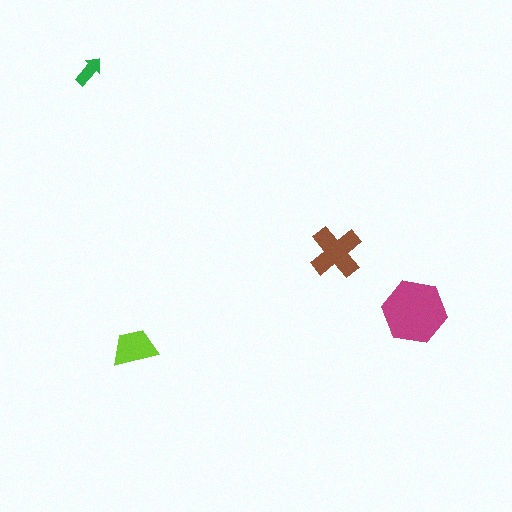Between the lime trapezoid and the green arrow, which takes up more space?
The lime trapezoid.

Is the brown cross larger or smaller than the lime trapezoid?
Larger.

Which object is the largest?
The magenta hexagon.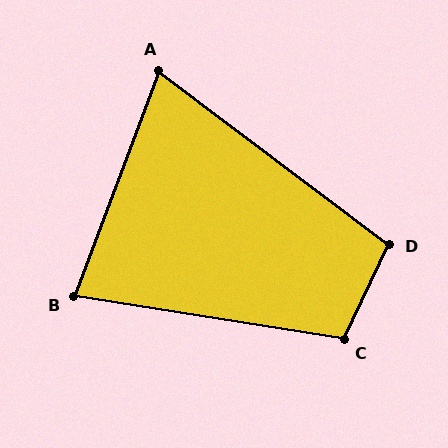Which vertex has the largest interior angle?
C, at approximately 106 degrees.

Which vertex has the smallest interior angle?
A, at approximately 74 degrees.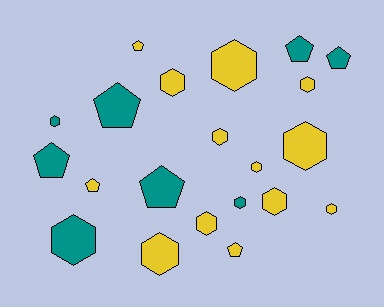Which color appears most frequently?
Yellow, with 13 objects.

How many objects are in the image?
There are 21 objects.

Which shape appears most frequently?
Hexagon, with 13 objects.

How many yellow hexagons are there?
There are 10 yellow hexagons.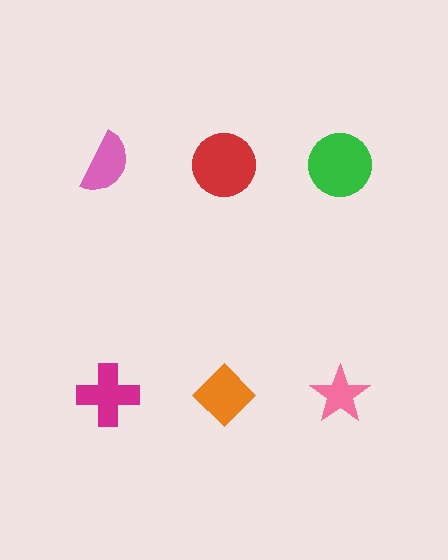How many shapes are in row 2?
3 shapes.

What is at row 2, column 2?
An orange diamond.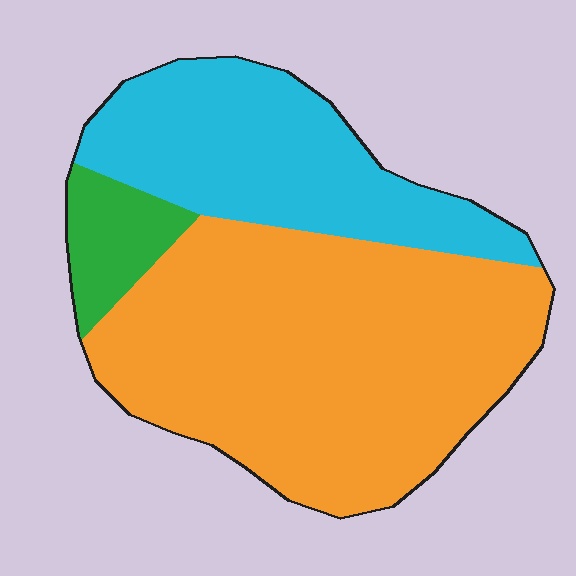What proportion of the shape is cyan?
Cyan takes up about one third (1/3) of the shape.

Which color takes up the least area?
Green, at roughly 10%.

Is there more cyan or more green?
Cyan.